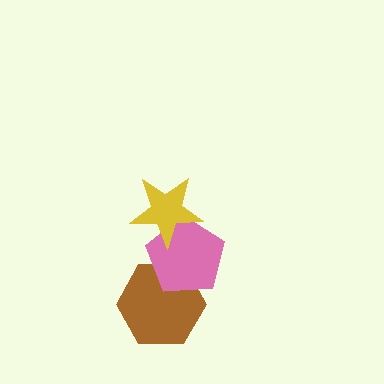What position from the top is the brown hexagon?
The brown hexagon is 3rd from the top.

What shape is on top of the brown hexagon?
The pink pentagon is on top of the brown hexagon.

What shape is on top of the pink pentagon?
The yellow star is on top of the pink pentagon.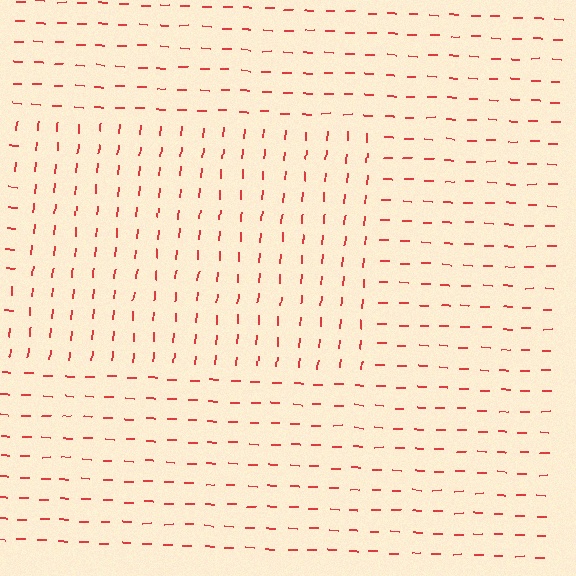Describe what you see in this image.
The image is filled with small red line segments. A rectangle region in the image has lines oriented differently from the surrounding lines, creating a visible texture boundary.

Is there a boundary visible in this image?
Yes, there is a texture boundary formed by a change in line orientation.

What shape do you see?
I see a rectangle.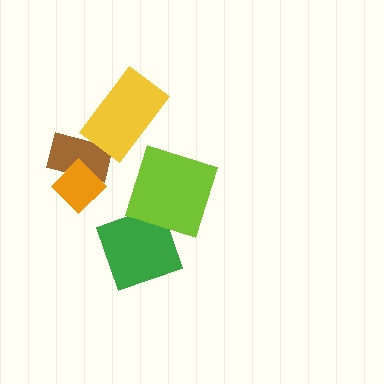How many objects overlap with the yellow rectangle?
1 object overlaps with the yellow rectangle.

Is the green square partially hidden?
No, no other shape covers it.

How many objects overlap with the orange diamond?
1 object overlaps with the orange diamond.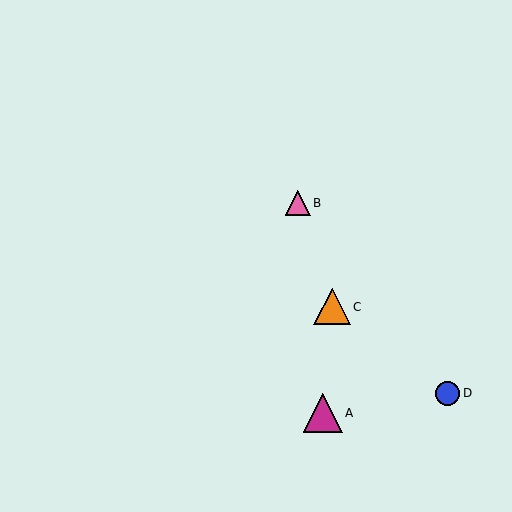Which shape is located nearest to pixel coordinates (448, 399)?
The blue circle (labeled D) at (448, 393) is nearest to that location.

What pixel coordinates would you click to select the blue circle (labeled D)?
Click at (448, 393) to select the blue circle D.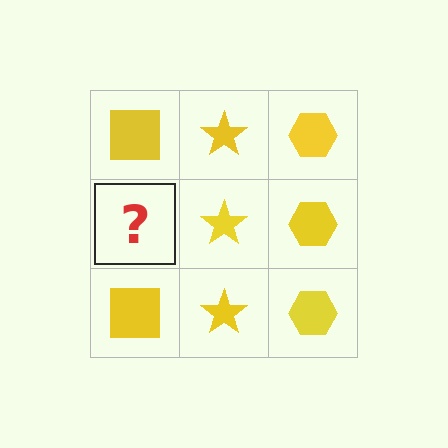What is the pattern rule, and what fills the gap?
The rule is that each column has a consistent shape. The gap should be filled with a yellow square.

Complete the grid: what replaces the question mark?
The question mark should be replaced with a yellow square.